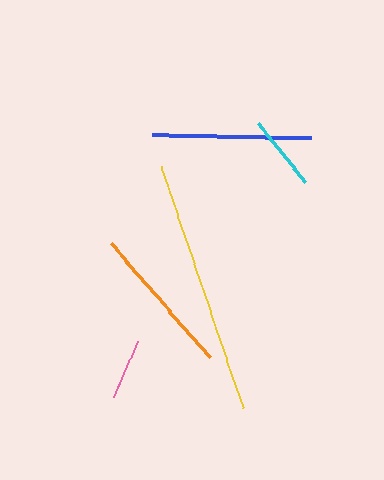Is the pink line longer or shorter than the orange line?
The orange line is longer than the pink line.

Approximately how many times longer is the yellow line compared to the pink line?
The yellow line is approximately 4.1 times the length of the pink line.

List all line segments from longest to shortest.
From longest to shortest: yellow, blue, orange, cyan, pink.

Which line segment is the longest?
The yellow line is the longest at approximately 255 pixels.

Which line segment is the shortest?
The pink line is the shortest at approximately 62 pixels.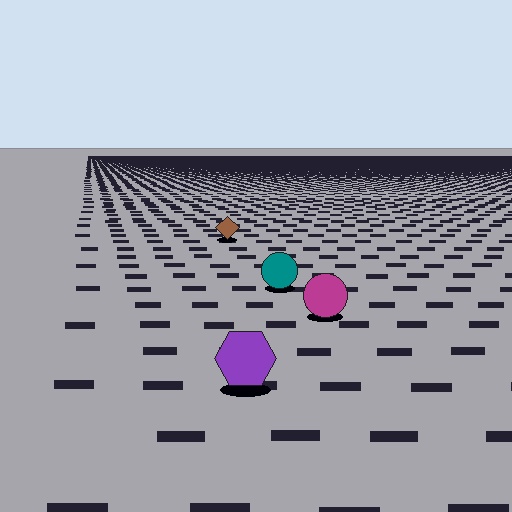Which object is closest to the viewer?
The purple hexagon is closest. The texture marks near it are larger and more spread out.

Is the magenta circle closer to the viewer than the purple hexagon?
No. The purple hexagon is closer — you can tell from the texture gradient: the ground texture is coarser near it.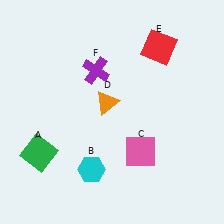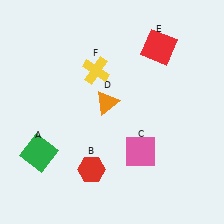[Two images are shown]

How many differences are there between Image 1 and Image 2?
There are 2 differences between the two images.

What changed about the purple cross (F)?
In Image 1, F is purple. In Image 2, it changed to yellow.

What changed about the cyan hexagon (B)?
In Image 1, B is cyan. In Image 2, it changed to red.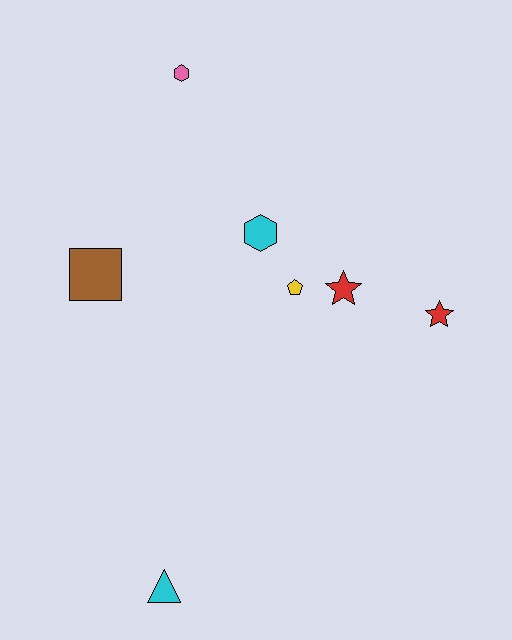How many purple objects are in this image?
There are no purple objects.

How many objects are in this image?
There are 7 objects.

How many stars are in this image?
There are 2 stars.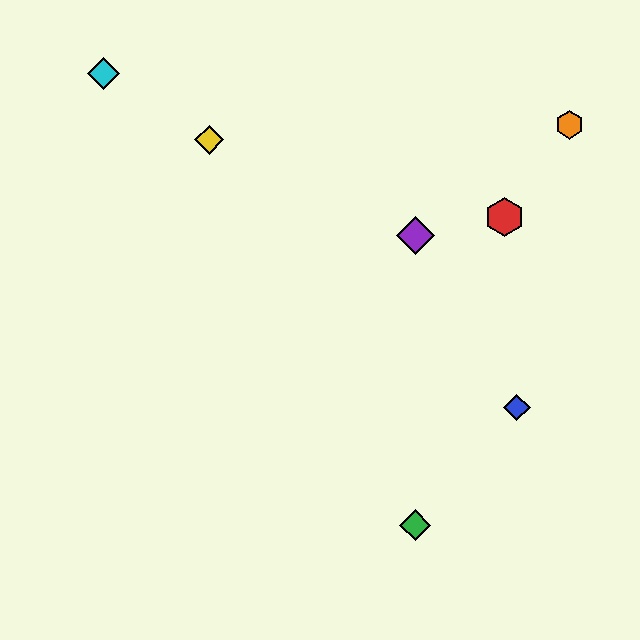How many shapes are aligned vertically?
2 shapes (the green diamond, the purple diamond) are aligned vertically.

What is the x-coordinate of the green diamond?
The green diamond is at x≈415.